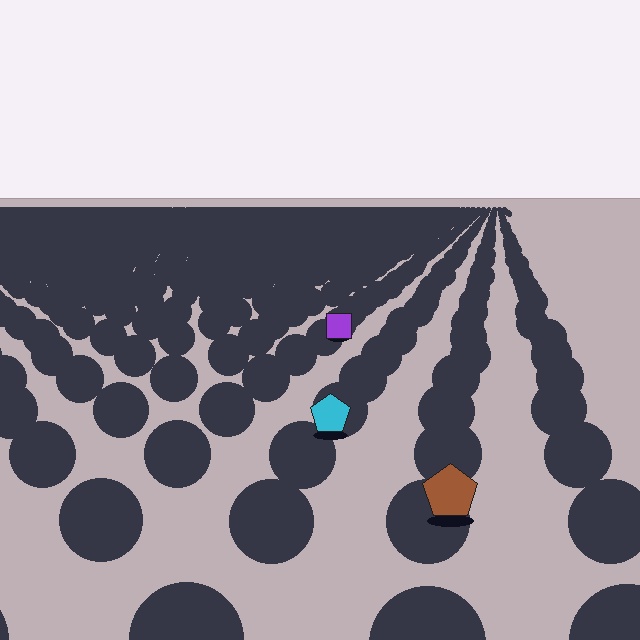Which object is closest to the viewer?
The brown pentagon is closest. The texture marks near it are larger and more spread out.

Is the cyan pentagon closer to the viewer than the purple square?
Yes. The cyan pentagon is closer — you can tell from the texture gradient: the ground texture is coarser near it.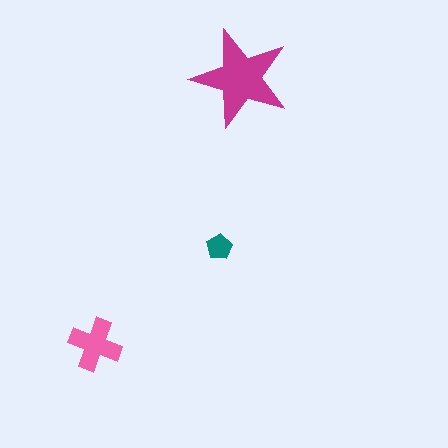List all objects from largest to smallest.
The magenta star, the pink cross, the teal pentagon.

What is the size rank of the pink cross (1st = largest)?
2nd.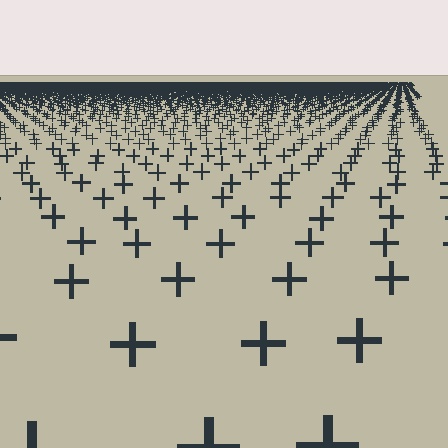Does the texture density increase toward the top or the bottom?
Density increases toward the top.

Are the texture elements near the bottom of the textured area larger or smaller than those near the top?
Larger. Near the bottom, elements are closer to the viewer and appear at a bigger on-screen size.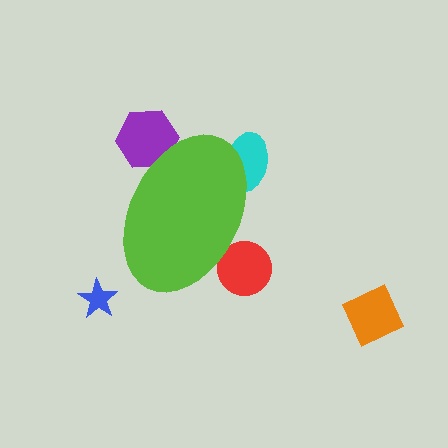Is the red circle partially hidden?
Yes, the red circle is partially hidden behind the lime ellipse.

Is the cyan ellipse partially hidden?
Yes, the cyan ellipse is partially hidden behind the lime ellipse.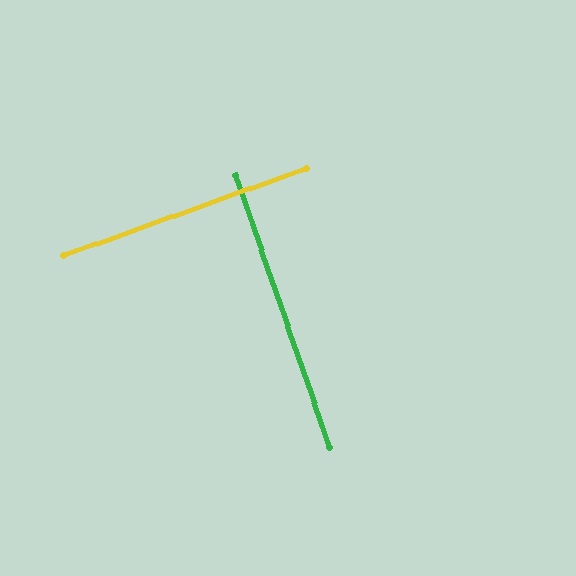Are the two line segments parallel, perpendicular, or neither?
Perpendicular — they meet at approximately 89°.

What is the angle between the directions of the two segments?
Approximately 89 degrees.